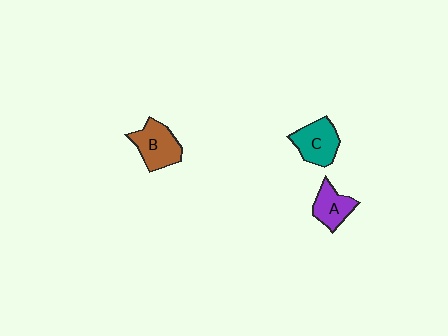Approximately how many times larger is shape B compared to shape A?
Approximately 1.4 times.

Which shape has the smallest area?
Shape A (purple).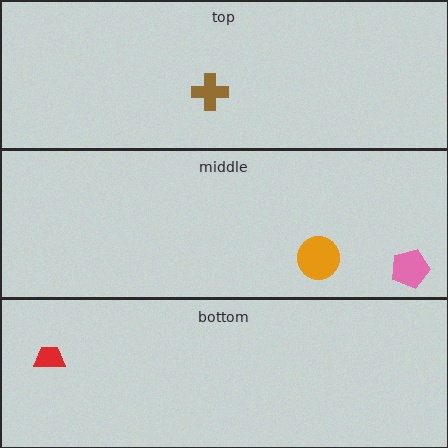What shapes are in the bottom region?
The red trapezoid.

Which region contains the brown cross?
The top region.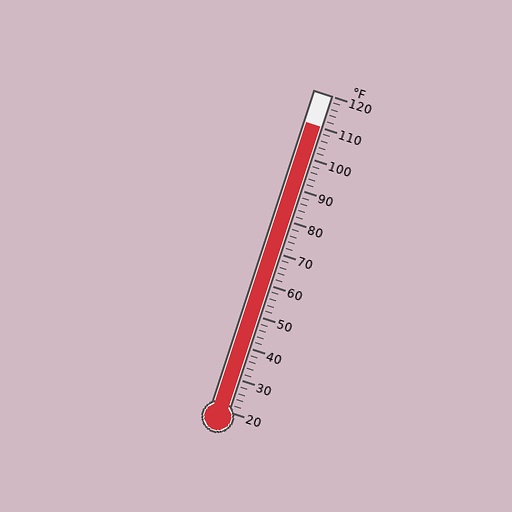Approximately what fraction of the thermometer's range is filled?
The thermometer is filled to approximately 90% of its range.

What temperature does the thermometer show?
The thermometer shows approximately 110°F.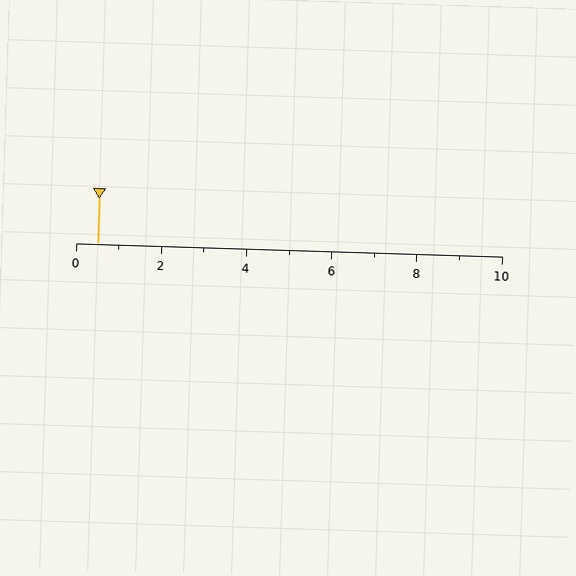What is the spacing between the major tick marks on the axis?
The major ticks are spaced 2 apart.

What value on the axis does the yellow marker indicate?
The marker indicates approximately 0.5.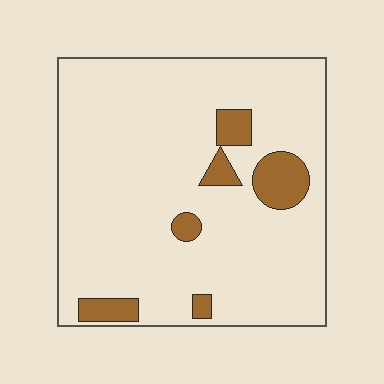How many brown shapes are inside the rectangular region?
6.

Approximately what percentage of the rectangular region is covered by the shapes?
Approximately 10%.